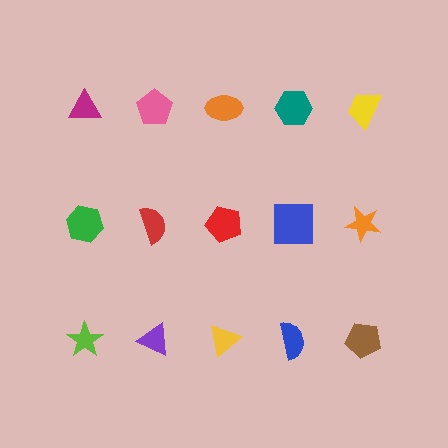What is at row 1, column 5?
A yellow trapezoid.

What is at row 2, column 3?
A red pentagon.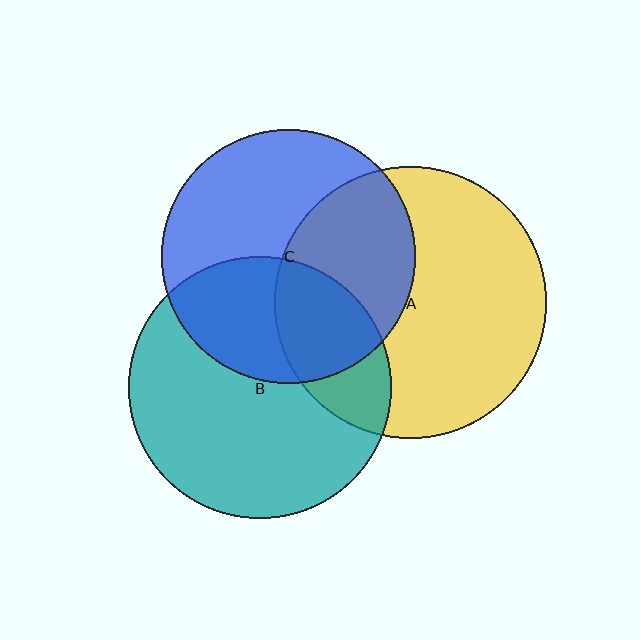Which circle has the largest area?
Circle A (yellow).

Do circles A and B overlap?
Yes.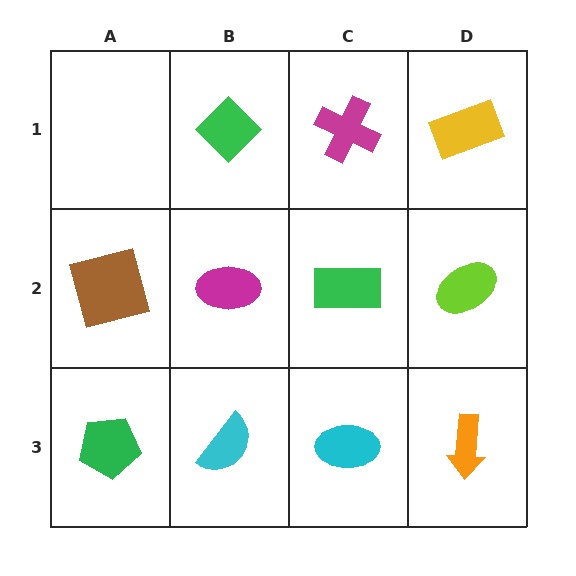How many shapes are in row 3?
4 shapes.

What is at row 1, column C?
A magenta cross.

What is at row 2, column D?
A lime ellipse.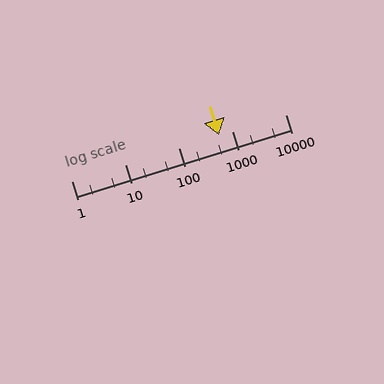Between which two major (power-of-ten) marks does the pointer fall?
The pointer is between 100 and 1000.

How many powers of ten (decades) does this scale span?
The scale spans 4 decades, from 1 to 10000.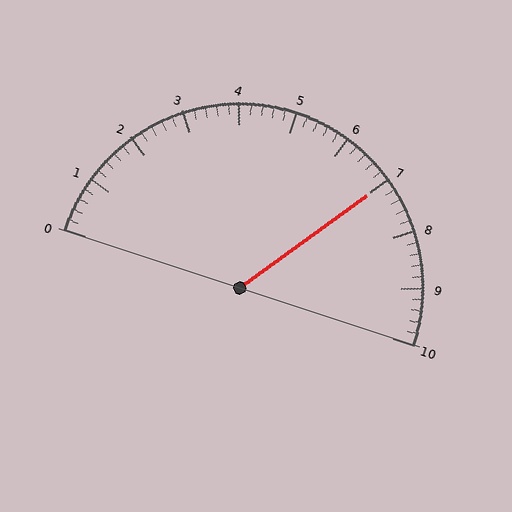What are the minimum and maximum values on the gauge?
The gauge ranges from 0 to 10.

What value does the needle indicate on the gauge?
The needle indicates approximately 7.0.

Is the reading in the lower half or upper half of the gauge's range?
The reading is in the upper half of the range (0 to 10).